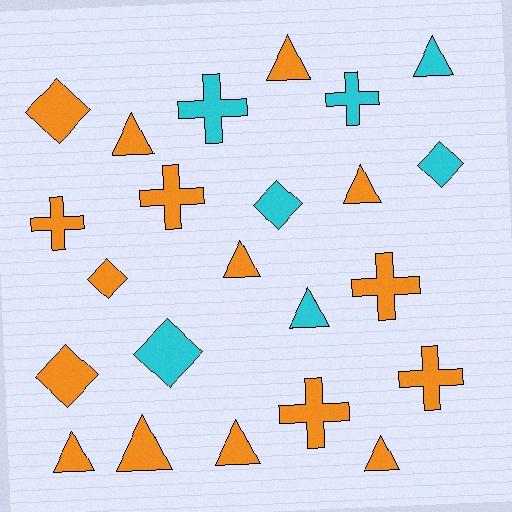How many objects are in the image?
There are 23 objects.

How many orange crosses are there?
There are 5 orange crosses.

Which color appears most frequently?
Orange, with 16 objects.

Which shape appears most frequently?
Triangle, with 10 objects.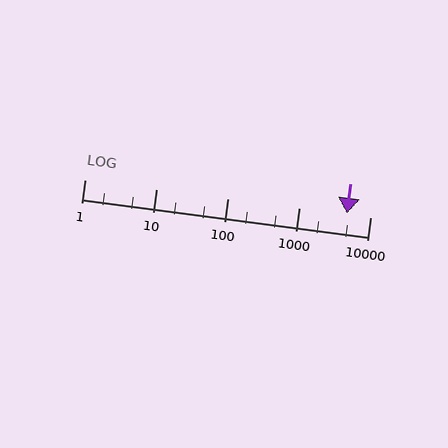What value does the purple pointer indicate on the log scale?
The pointer indicates approximately 4700.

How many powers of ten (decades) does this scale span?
The scale spans 4 decades, from 1 to 10000.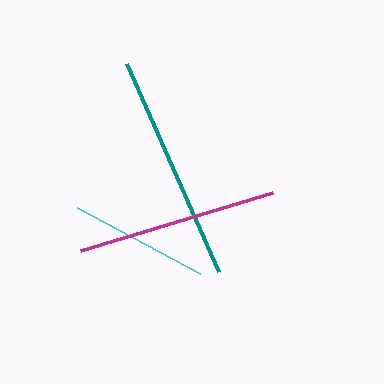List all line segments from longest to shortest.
From longest to shortest: teal, magenta, cyan.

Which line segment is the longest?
The teal line is the longest at approximately 227 pixels.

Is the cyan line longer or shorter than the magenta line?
The magenta line is longer than the cyan line.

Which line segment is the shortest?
The cyan line is the shortest at approximately 140 pixels.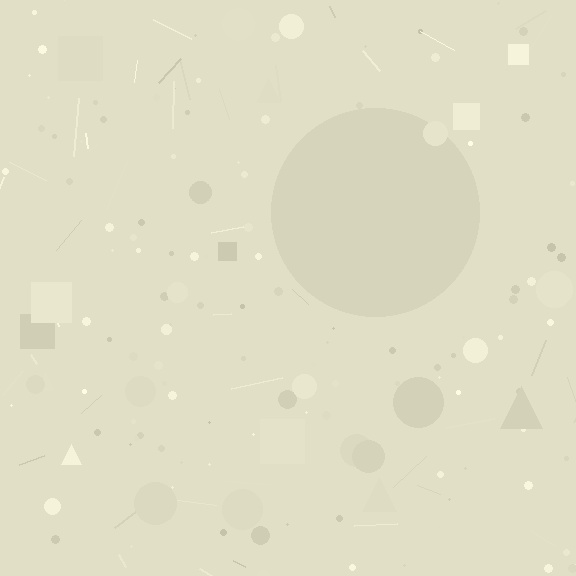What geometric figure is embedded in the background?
A circle is embedded in the background.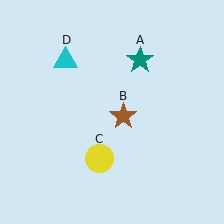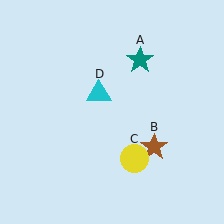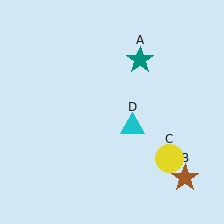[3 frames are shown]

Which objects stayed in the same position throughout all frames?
Teal star (object A) remained stationary.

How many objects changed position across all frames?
3 objects changed position: brown star (object B), yellow circle (object C), cyan triangle (object D).